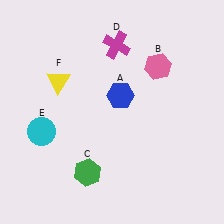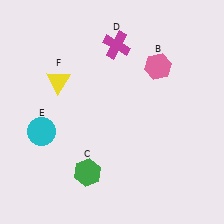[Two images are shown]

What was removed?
The blue hexagon (A) was removed in Image 2.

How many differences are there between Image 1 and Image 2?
There is 1 difference between the two images.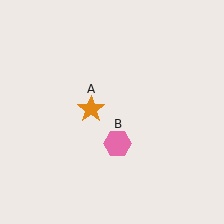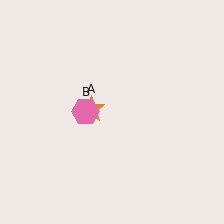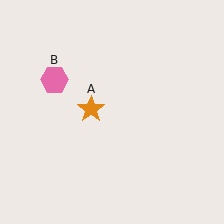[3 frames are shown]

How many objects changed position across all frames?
1 object changed position: pink hexagon (object B).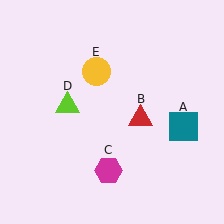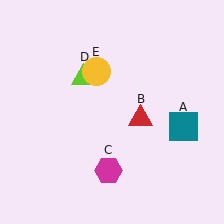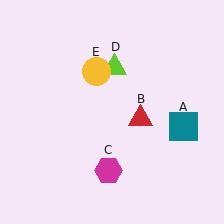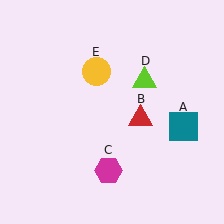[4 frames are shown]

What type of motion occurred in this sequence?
The lime triangle (object D) rotated clockwise around the center of the scene.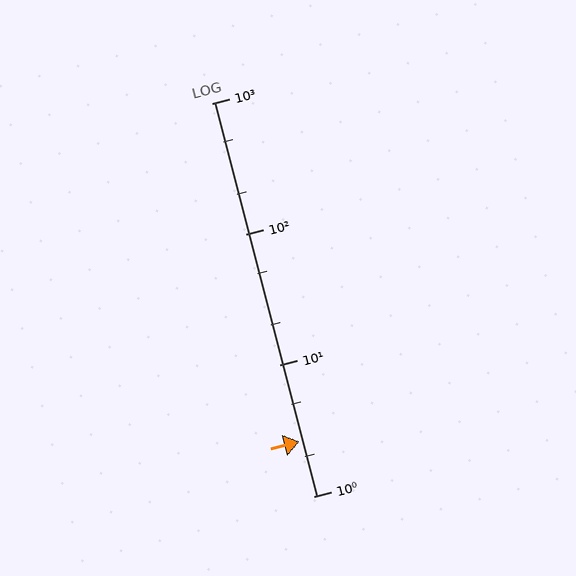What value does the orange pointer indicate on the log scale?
The pointer indicates approximately 2.6.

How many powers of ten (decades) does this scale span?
The scale spans 3 decades, from 1 to 1000.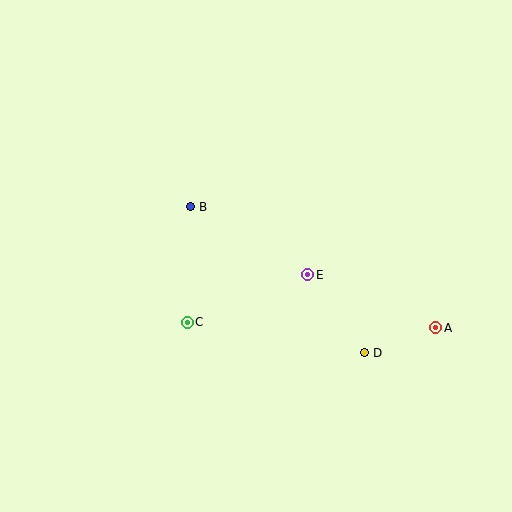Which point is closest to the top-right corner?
Point A is closest to the top-right corner.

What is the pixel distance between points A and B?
The distance between A and B is 273 pixels.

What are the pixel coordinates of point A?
Point A is at (436, 328).